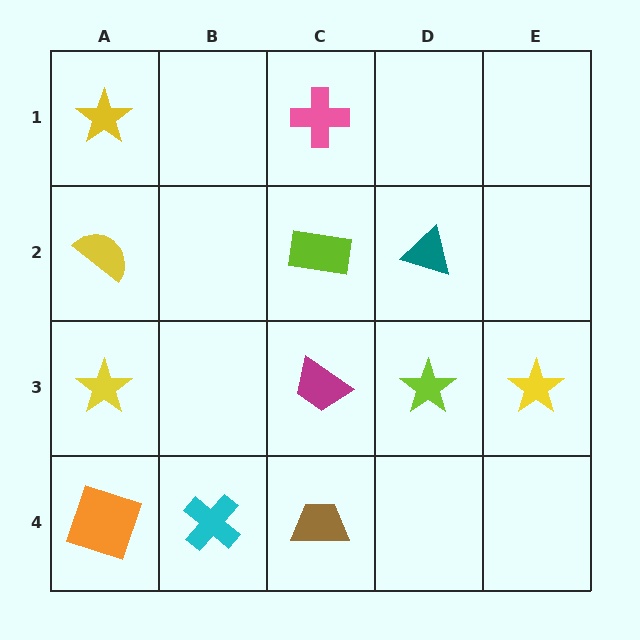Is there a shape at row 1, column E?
No, that cell is empty.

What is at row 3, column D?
A lime star.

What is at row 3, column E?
A yellow star.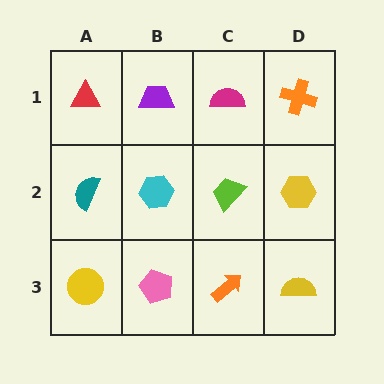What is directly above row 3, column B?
A cyan hexagon.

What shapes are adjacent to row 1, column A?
A teal semicircle (row 2, column A), a purple trapezoid (row 1, column B).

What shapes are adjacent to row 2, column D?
An orange cross (row 1, column D), a yellow semicircle (row 3, column D), a lime trapezoid (row 2, column C).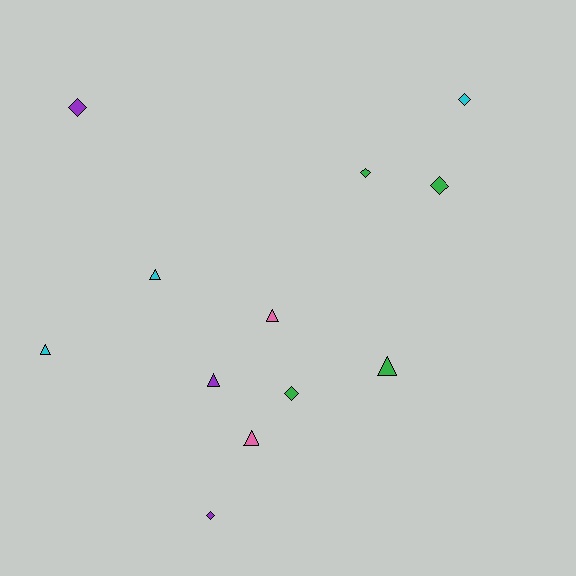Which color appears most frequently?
Green, with 4 objects.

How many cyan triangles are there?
There are 2 cyan triangles.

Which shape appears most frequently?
Diamond, with 6 objects.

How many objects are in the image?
There are 12 objects.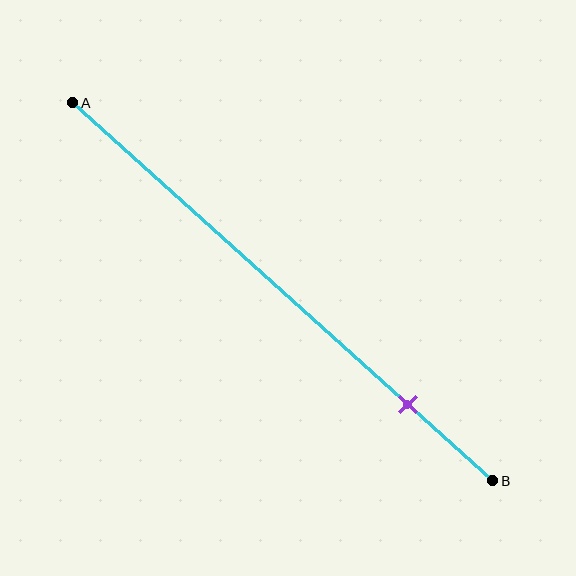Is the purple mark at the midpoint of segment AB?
No, the mark is at about 80% from A, not at the 50% midpoint.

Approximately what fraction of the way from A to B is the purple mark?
The purple mark is approximately 80% of the way from A to B.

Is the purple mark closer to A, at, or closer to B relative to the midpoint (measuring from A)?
The purple mark is closer to point B than the midpoint of segment AB.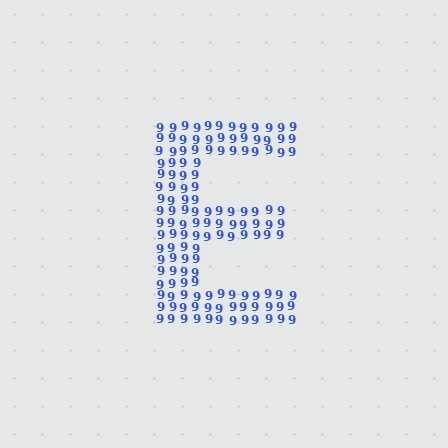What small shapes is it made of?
It is made of small digit 9's.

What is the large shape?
The large shape is the letter E.